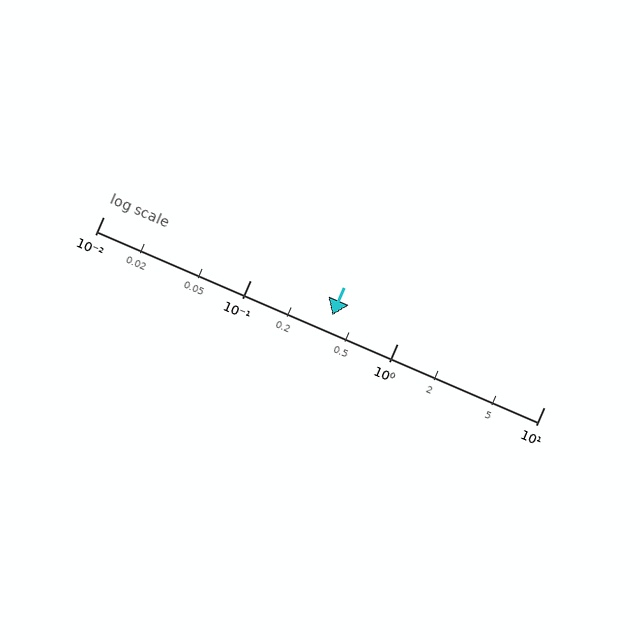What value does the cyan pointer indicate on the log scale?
The pointer indicates approximately 0.36.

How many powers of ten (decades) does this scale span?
The scale spans 3 decades, from 0.01 to 10.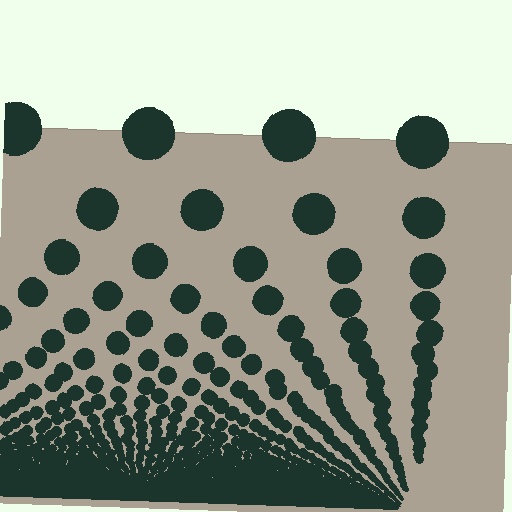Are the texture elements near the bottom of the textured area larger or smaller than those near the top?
Smaller. The gradient is inverted — elements near the bottom are smaller and denser.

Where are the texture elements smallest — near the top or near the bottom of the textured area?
Near the bottom.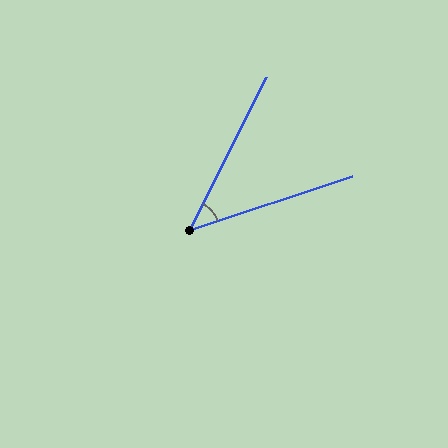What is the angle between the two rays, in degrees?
Approximately 45 degrees.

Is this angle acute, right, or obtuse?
It is acute.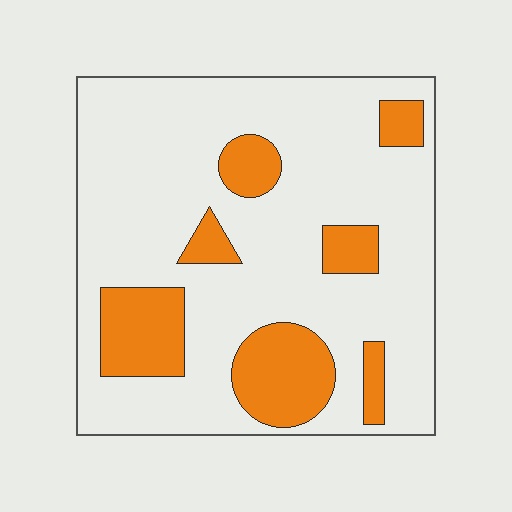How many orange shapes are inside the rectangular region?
7.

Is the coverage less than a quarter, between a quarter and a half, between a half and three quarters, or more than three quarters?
Less than a quarter.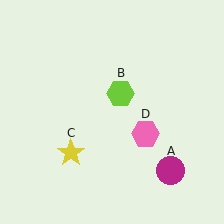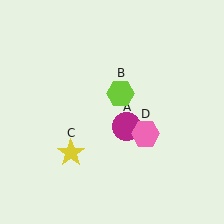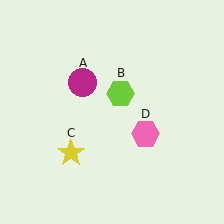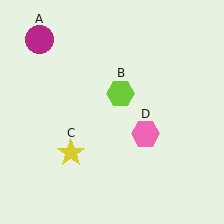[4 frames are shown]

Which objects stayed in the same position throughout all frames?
Lime hexagon (object B) and yellow star (object C) and pink hexagon (object D) remained stationary.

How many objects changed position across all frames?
1 object changed position: magenta circle (object A).